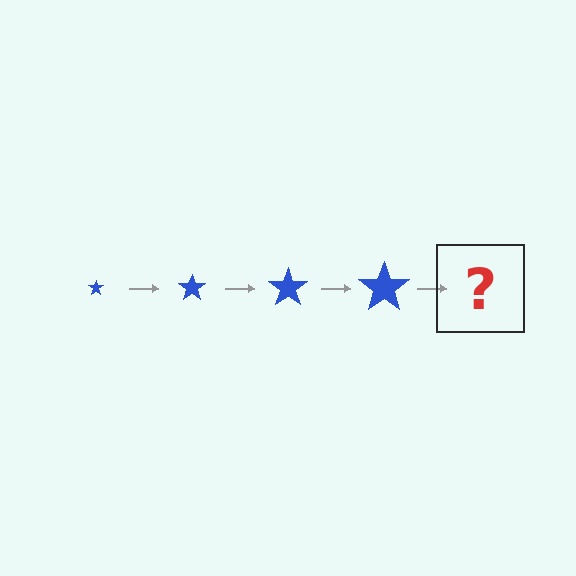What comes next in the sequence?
The next element should be a blue star, larger than the previous one.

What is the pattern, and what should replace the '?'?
The pattern is that the star gets progressively larger each step. The '?' should be a blue star, larger than the previous one.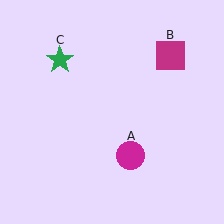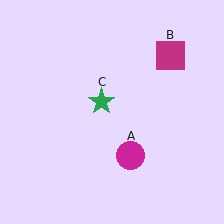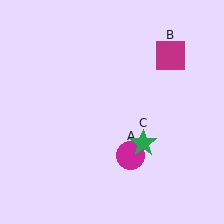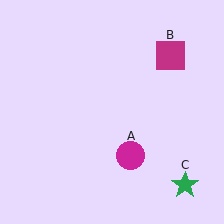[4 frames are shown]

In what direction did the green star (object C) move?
The green star (object C) moved down and to the right.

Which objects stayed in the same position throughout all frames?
Magenta circle (object A) and magenta square (object B) remained stationary.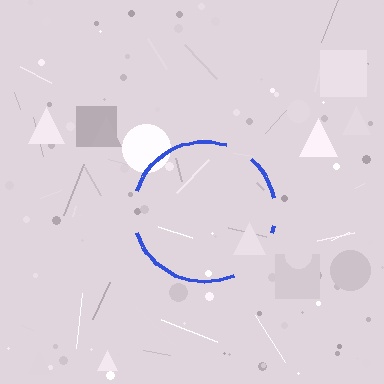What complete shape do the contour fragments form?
The contour fragments form a circle.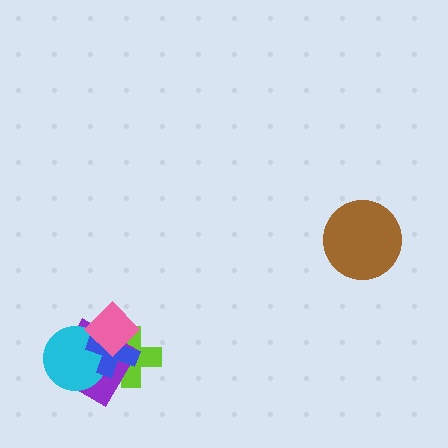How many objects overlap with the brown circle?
0 objects overlap with the brown circle.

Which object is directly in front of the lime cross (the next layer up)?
The purple diamond is directly in front of the lime cross.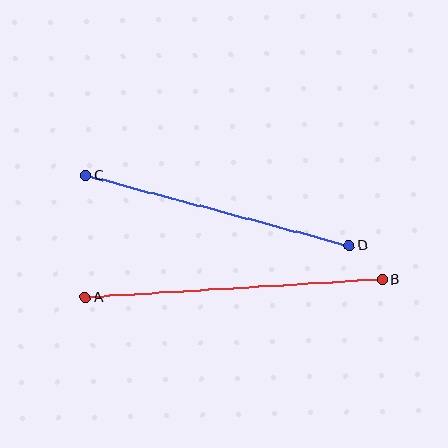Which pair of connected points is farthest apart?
Points A and B are farthest apart.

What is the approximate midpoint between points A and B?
The midpoint is at approximately (234, 288) pixels.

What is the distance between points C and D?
The distance is approximately 273 pixels.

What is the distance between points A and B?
The distance is approximately 298 pixels.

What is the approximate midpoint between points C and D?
The midpoint is at approximately (217, 210) pixels.